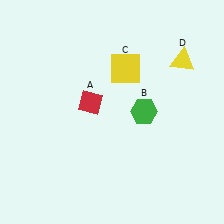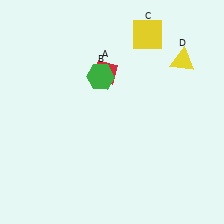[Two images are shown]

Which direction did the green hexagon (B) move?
The green hexagon (B) moved left.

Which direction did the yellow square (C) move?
The yellow square (C) moved up.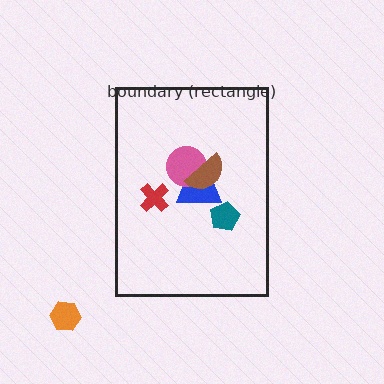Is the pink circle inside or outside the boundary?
Inside.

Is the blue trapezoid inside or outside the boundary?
Inside.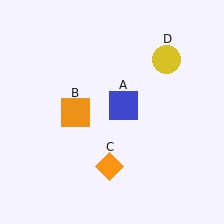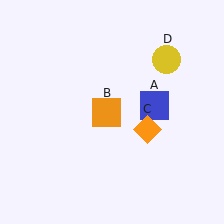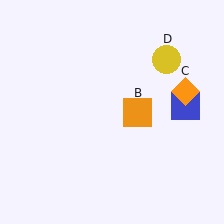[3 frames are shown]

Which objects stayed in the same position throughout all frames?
Yellow circle (object D) remained stationary.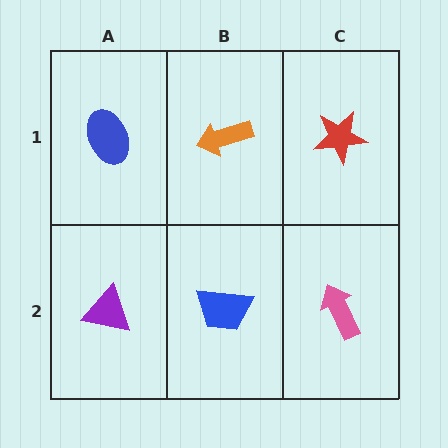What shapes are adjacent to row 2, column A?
A blue ellipse (row 1, column A), a blue trapezoid (row 2, column B).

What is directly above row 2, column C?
A red star.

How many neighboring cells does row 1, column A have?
2.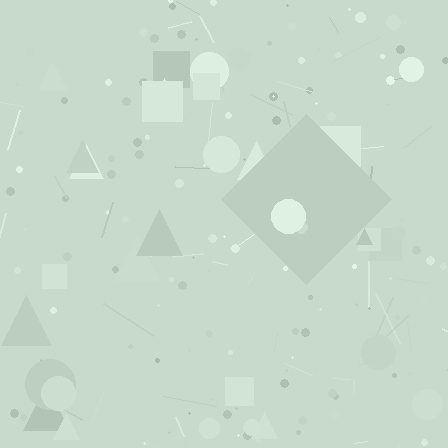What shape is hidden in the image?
A diamond is hidden in the image.